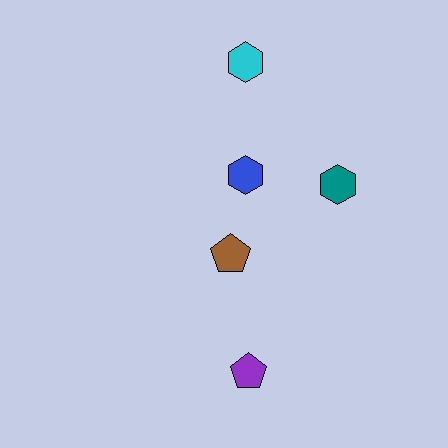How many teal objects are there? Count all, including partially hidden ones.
There is 1 teal object.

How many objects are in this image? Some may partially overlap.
There are 5 objects.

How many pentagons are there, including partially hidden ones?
There are 2 pentagons.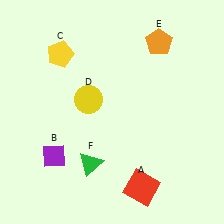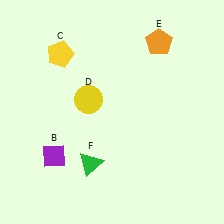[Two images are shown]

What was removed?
The red square (A) was removed in Image 2.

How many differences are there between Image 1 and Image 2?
There is 1 difference between the two images.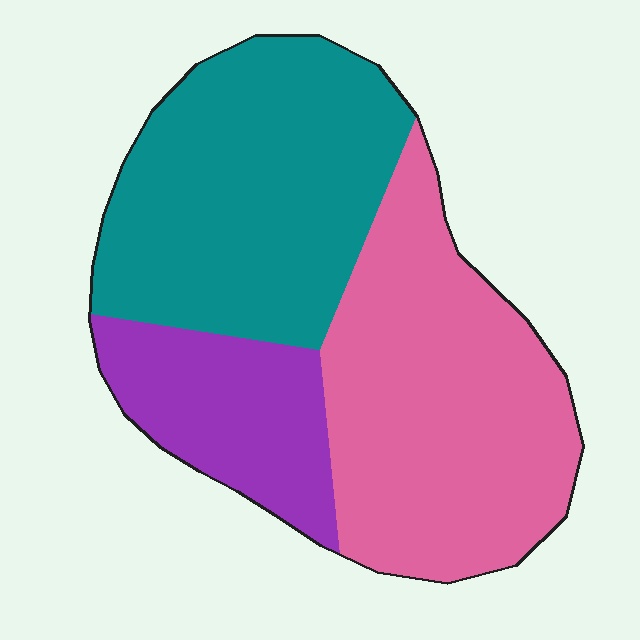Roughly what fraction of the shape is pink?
Pink covers 42% of the shape.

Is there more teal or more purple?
Teal.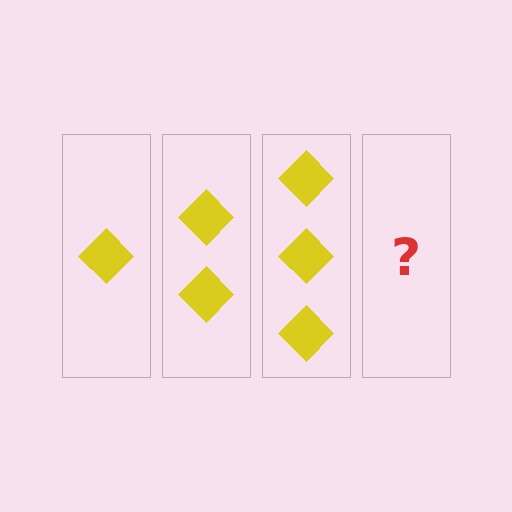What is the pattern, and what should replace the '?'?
The pattern is that each step adds one more diamond. The '?' should be 4 diamonds.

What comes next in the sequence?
The next element should be 4 diamonds.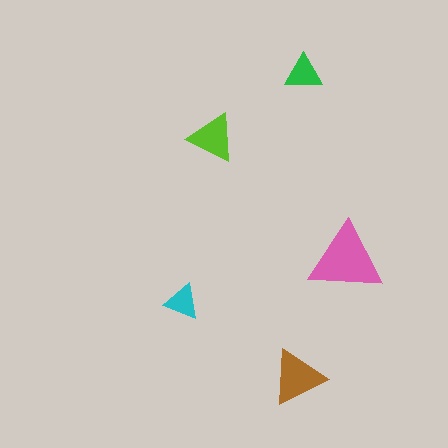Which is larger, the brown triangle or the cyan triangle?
The brown one.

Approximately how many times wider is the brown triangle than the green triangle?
About 1.5 times wider.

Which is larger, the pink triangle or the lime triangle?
The pink one.